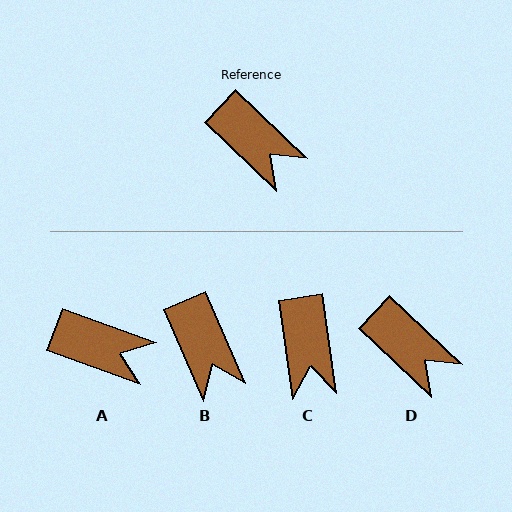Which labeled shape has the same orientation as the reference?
D.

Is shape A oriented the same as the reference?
No, it is off by about 24 degrees.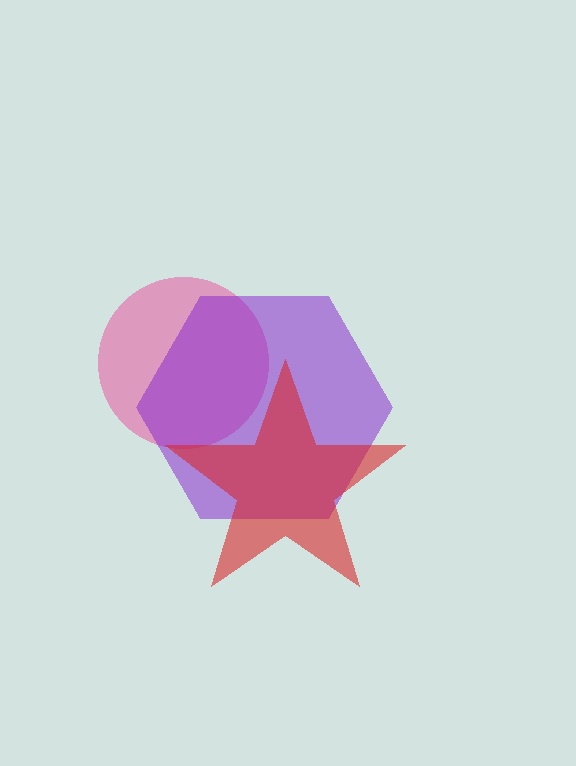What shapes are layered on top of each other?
The layered shapes are: a pink circle, a purple hexagon, a red star.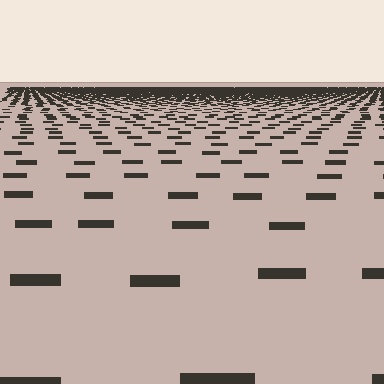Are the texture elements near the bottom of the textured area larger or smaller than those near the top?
Larger. Near the bottom, elements are closer to the viewer and appear at a bigger on-screen size.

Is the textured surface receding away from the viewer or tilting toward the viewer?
The surface is receding away from the viewer. Texture elements get smaller and denser toward the top.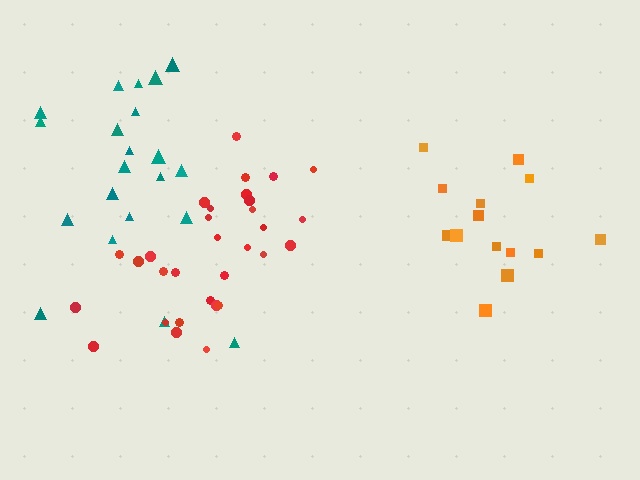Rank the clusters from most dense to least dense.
red, teal, orange.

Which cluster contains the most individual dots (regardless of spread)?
Red (31).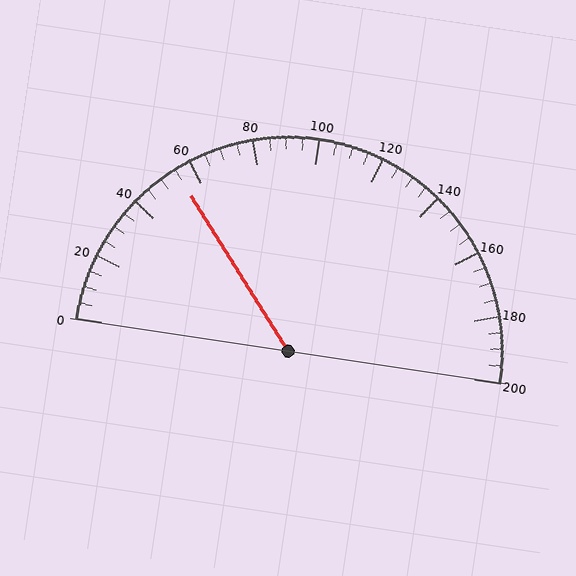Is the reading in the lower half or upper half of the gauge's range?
The reading is in the lower half of the range (0 to 200).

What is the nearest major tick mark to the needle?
The nearest major tick mark is 60.